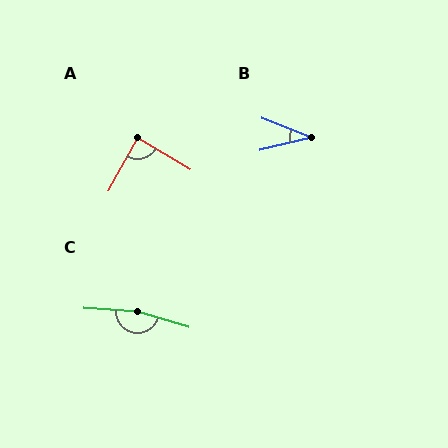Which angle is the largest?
C, at approximately 167 degrees.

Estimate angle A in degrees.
Approximately 88 degrees.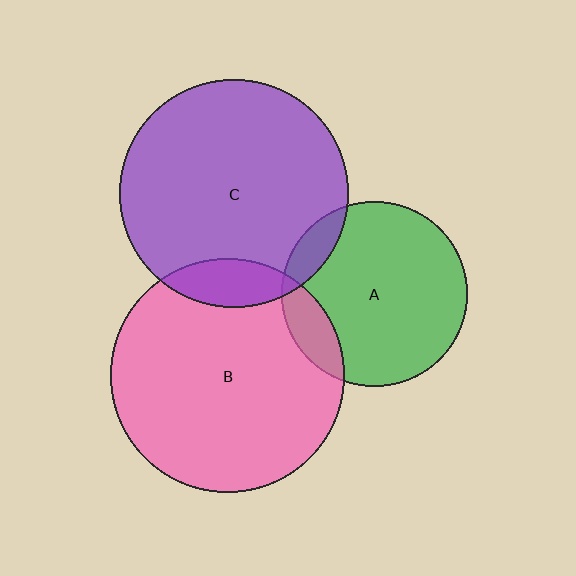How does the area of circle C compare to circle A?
Approximately 1.5 times.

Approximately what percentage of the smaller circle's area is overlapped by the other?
Approximately 10%.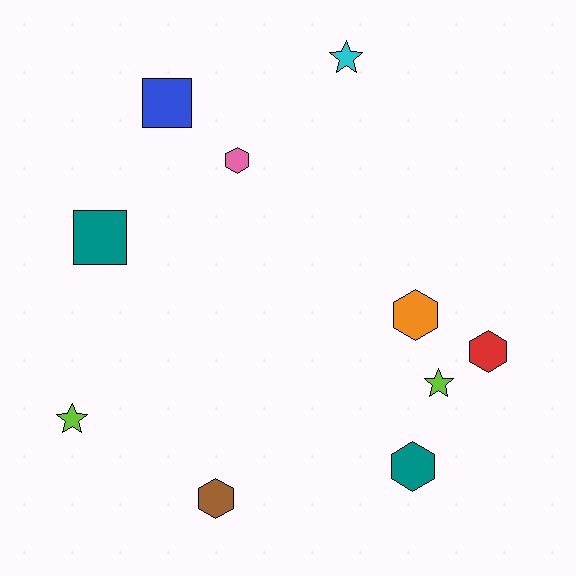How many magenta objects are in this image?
There are no magenta objects.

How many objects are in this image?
There are 10 objects.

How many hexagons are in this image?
There are 5 hexagons.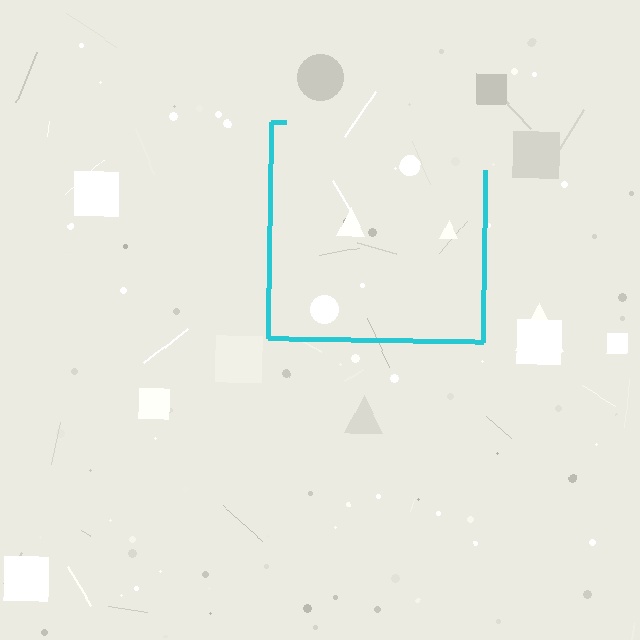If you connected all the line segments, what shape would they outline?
They would outline a square.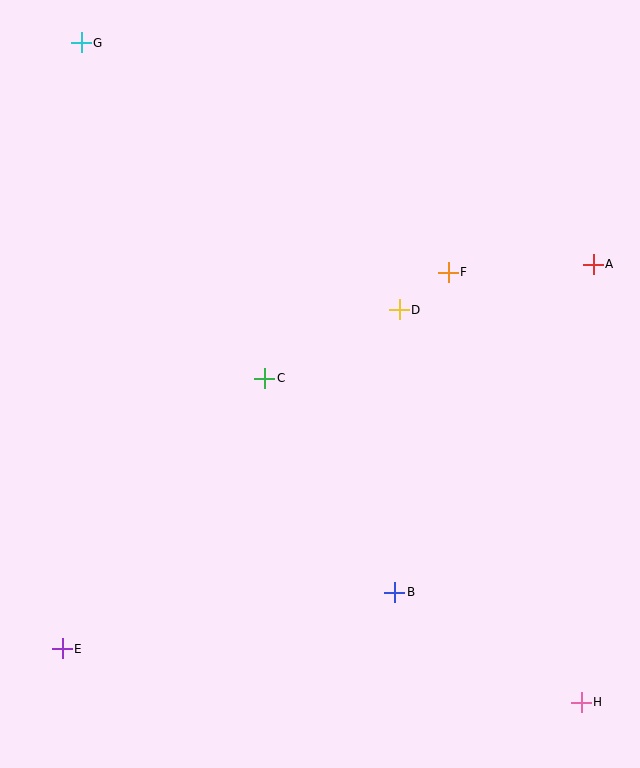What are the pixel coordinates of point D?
Point D is at (399, 310).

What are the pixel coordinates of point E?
Point E is at (62, 649).